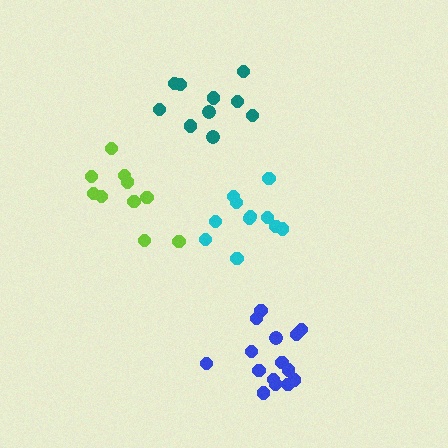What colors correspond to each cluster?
The clusters are colored: lime, cyan, blue, teal.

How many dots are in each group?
Group 1: 10 dots, Group 2: 11 dots, Group 3: 15 dots, Group 4: 10 dots (46 total).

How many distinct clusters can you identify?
There are 4 distinct clusters.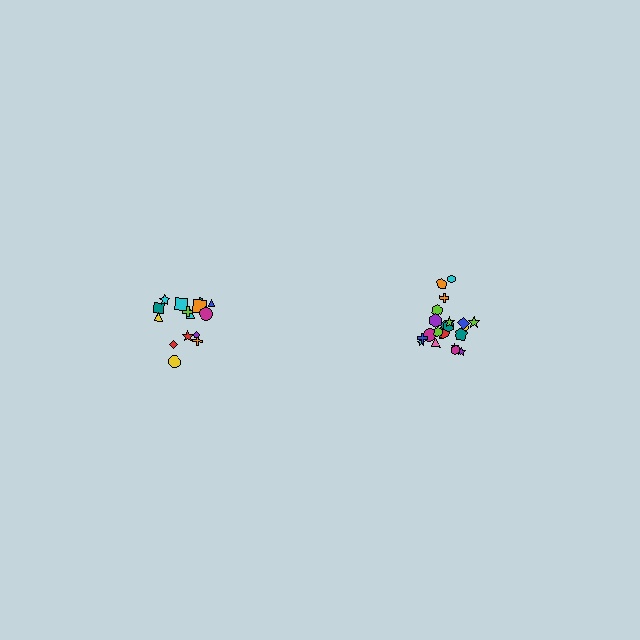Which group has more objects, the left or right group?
The right group.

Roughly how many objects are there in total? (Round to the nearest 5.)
Roughly 35 objects in total.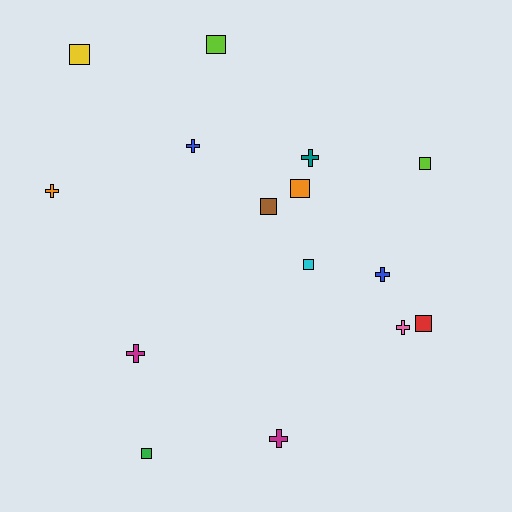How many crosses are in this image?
There are 7 crosses.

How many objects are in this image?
There are 15 objects.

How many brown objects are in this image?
There is 1 brown object.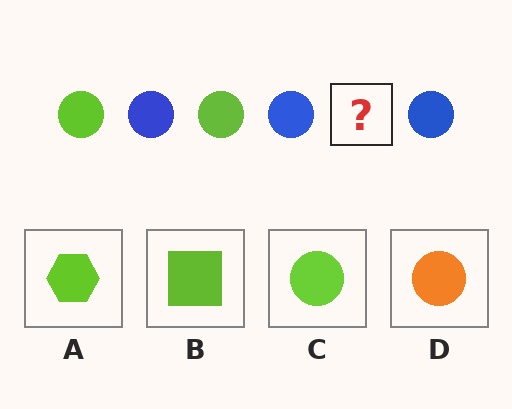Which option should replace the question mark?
Option C.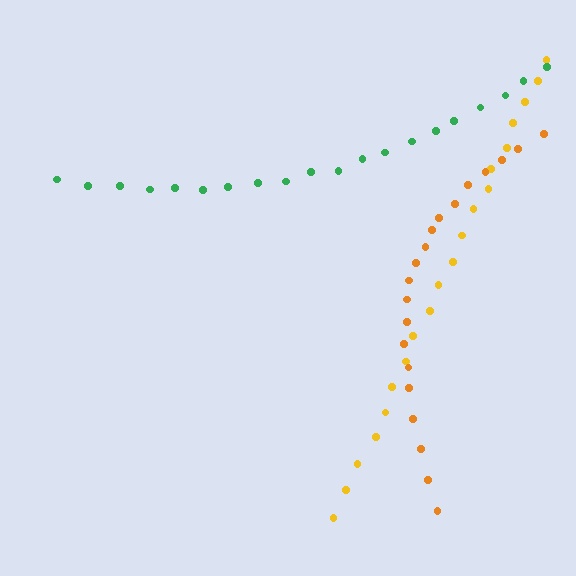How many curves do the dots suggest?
There are 3 distinct paths.